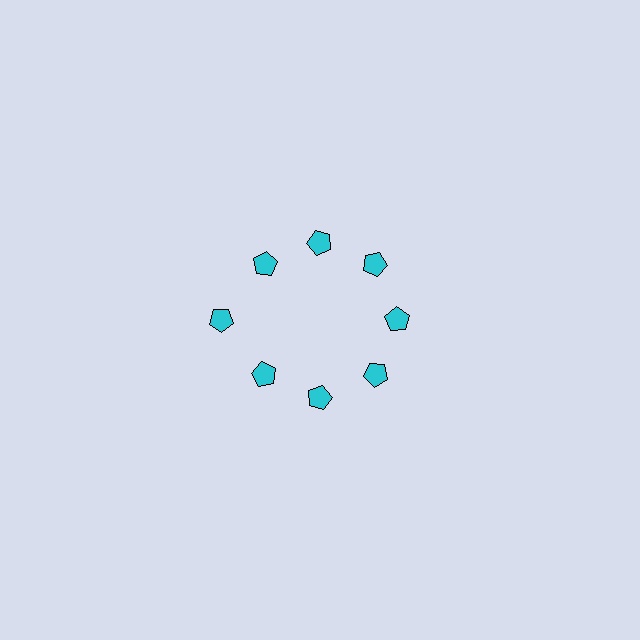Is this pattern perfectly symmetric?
No. The 8 cyan pentagons are arranged in a ring, but one element near the 9 o'clock position is pushed outward from the center, breaking the 8-fold rotational symmetry.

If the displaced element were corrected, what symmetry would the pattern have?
It would have 8-fold rotational symmetry — the pattern would map onto itself every 45 degrees.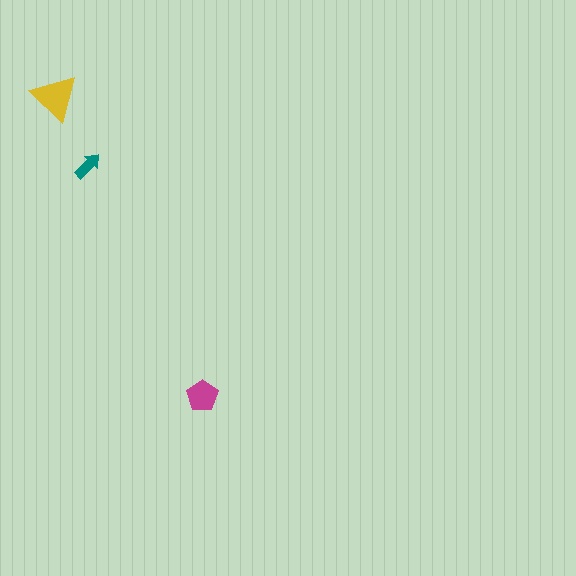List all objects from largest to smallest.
The yellow triangle, the magenta pentagon, the teal arrow.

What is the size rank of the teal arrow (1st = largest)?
3rd.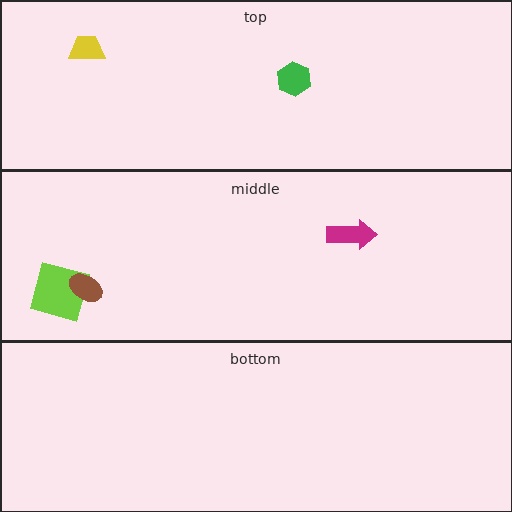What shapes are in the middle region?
The magenta arrow, the lime square, the brown ellipse.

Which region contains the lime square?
The middle region.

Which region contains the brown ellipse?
The middle region.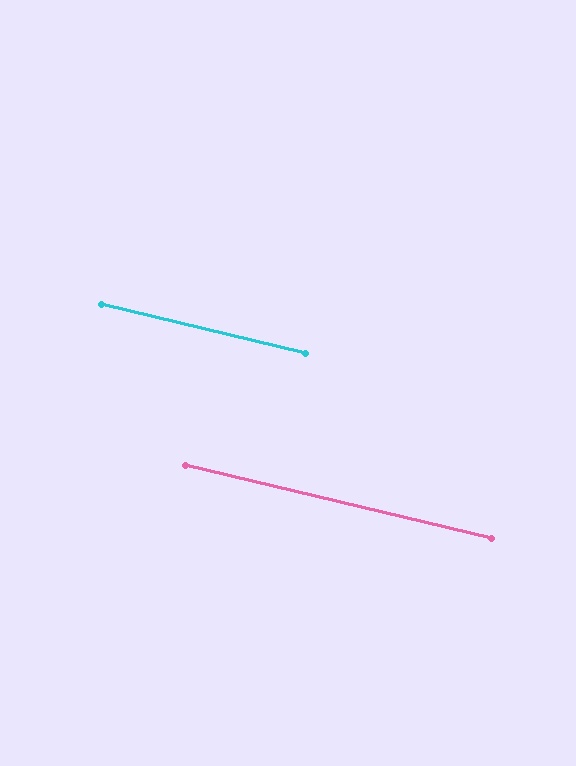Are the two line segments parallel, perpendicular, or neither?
Parallel — their directions differ by only 0.0°.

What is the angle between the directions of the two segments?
Approximately 0 degrees.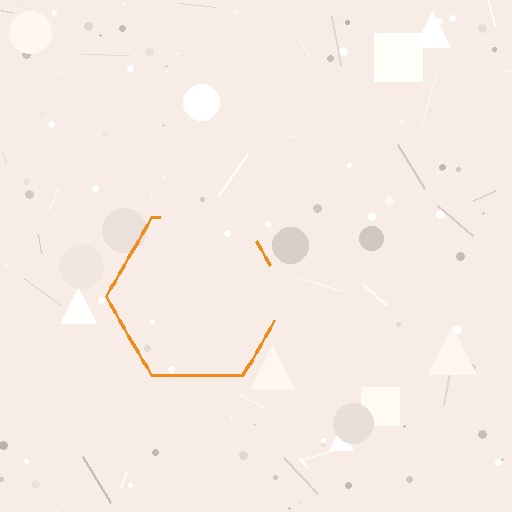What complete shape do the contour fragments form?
The contour fragments form a hexagon.